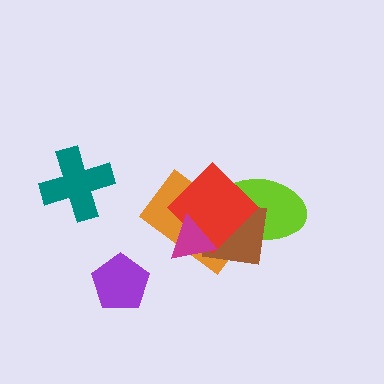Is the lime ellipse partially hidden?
Yes, it is partially covered by another shape.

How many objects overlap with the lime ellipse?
3 objects overlap with the lime ellipse.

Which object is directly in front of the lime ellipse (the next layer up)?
The brown square is directly in front of the lime ellipse.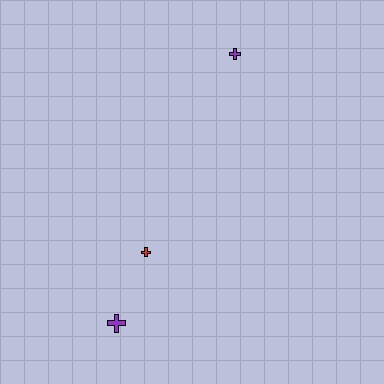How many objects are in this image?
There are 3 objects.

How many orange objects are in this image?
There are no orange objects.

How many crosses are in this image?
There are 3 crosses.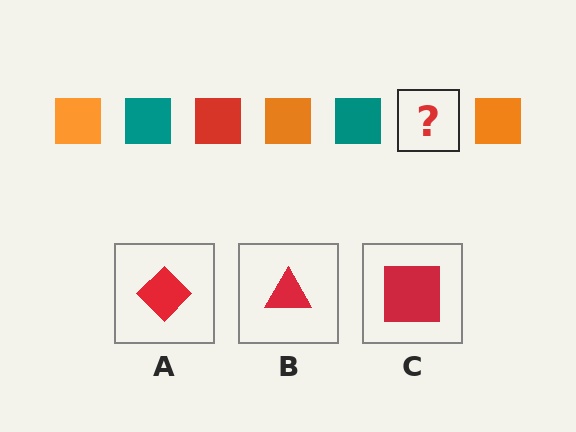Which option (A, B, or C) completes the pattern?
C.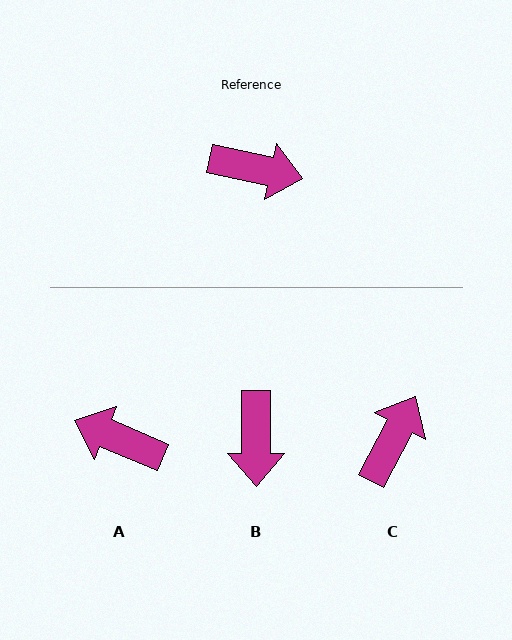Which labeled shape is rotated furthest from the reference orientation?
A, about 169 degrees away.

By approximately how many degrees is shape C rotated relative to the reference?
Approximately 74 degrees counter-clockwise.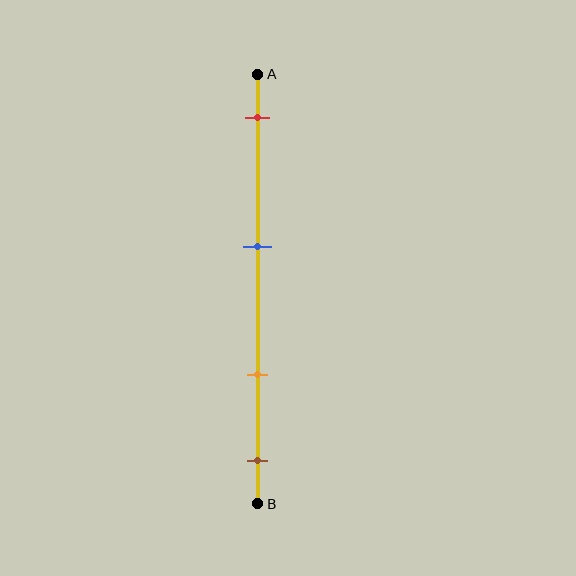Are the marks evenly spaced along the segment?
No, the marks are not evenly spaced.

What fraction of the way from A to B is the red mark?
The red mark is approximately 10% (0.1) of the way from A to B.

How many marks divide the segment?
There are 4 marks dividing the segment.